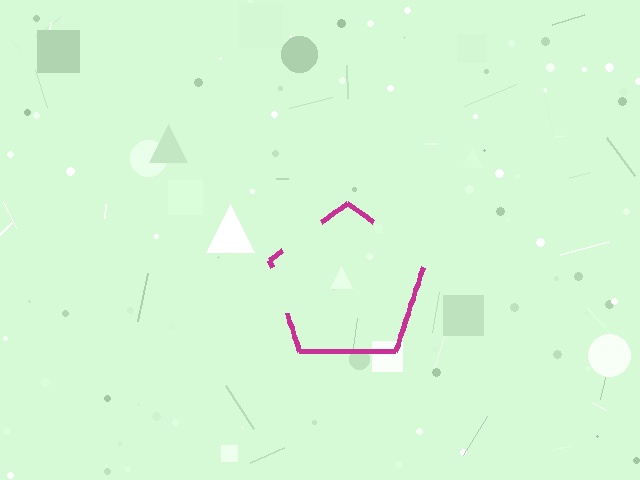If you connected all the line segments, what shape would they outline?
They would outline a pentagon.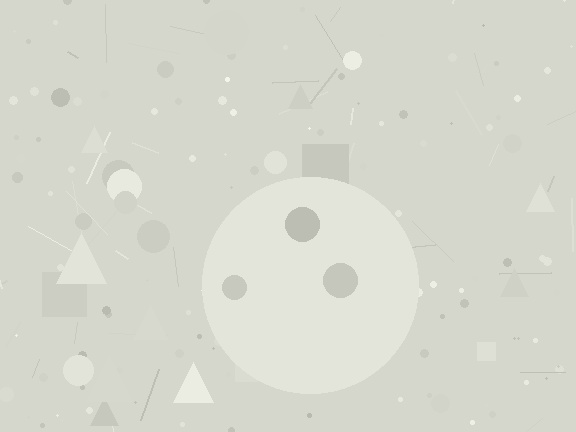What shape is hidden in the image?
A circle is hidden in the image.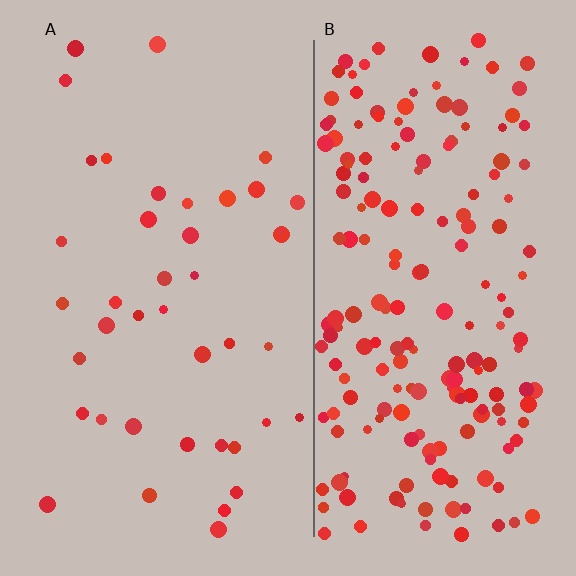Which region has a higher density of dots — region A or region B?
B (the right).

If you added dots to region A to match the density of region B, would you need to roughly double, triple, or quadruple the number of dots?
Approximately quadruple.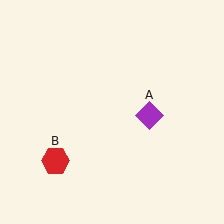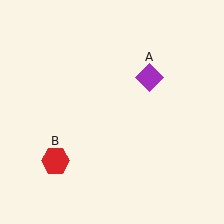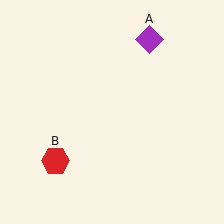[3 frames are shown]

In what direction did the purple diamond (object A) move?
The purple diamond (object A) moved up.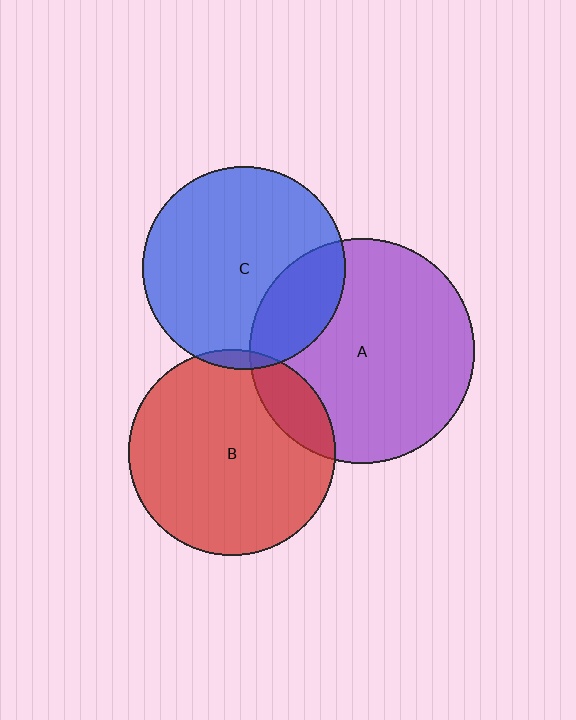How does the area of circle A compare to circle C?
Approximately 1.2 times.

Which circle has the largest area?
Circle A (purple).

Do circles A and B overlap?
Yes.